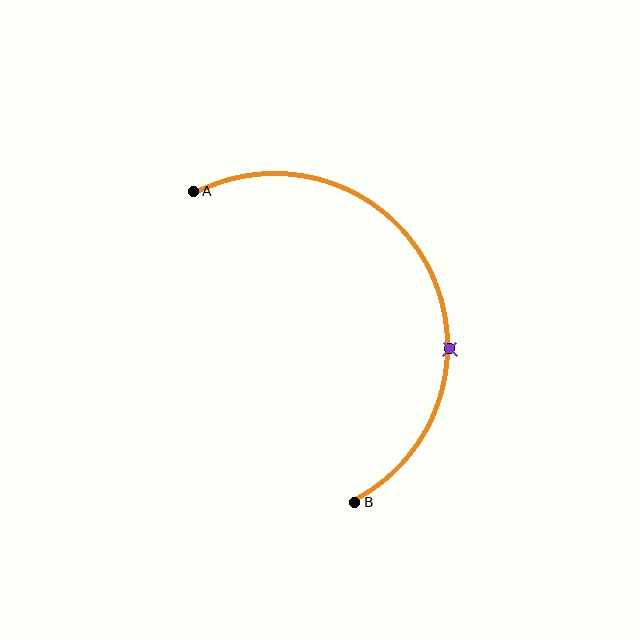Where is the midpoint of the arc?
The arc midpoint is the point on the curve farthest from the straight line joining A and B. It sits to the right of that line.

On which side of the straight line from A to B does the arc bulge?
The arc bulges to the right of the straight line connecting A and B.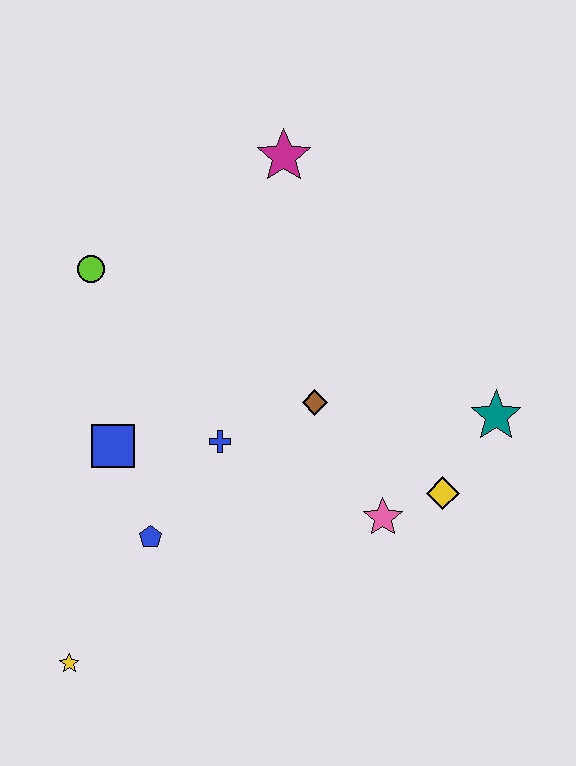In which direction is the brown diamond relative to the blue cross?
The brown diamond is to the right of the blue cross.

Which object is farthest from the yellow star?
The magenta star is farthest from the yellow star.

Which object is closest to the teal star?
The yellow diamond is closest to the teal star.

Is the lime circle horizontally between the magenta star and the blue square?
No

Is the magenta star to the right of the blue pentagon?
Yes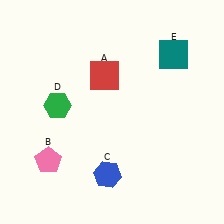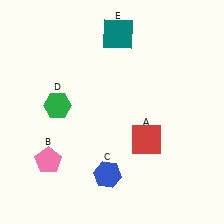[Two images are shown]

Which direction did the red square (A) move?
The red square (A) moved down.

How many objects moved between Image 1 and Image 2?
2 objects moved between the two images.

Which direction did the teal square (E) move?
The teal square (E) moved left.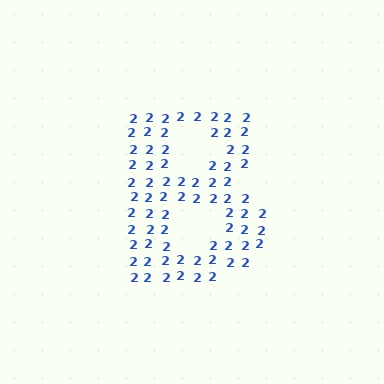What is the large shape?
The large shape is the letter B.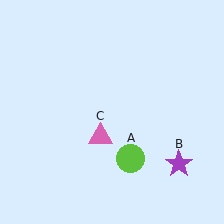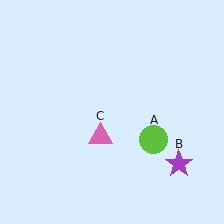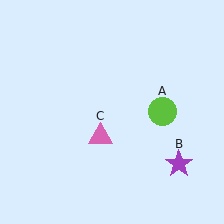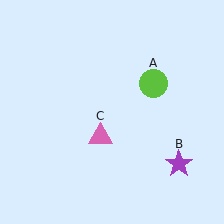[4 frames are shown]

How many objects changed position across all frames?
1 object changed position: lime circle (object A).